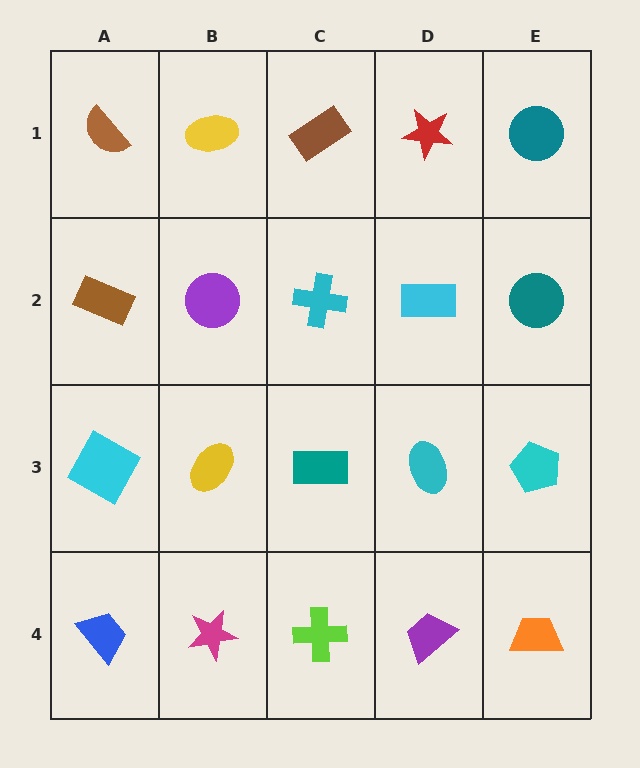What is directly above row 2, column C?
A brown rectangle.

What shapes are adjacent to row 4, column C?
A teal rectangle (row 3, column C), a magenta star (row 4, column B), a purple trapezoid (row 4, column D).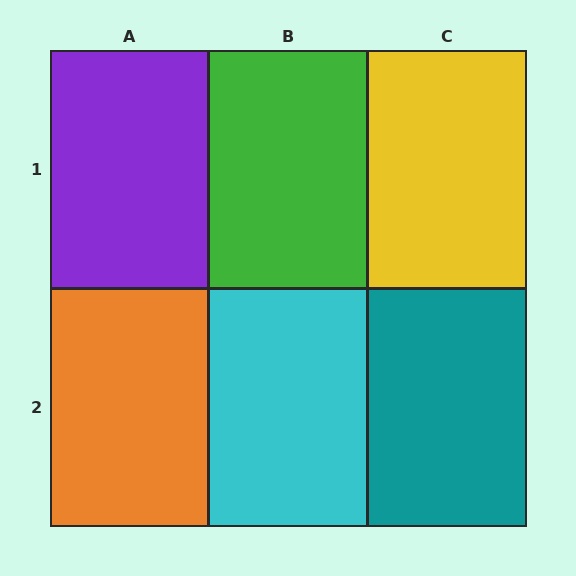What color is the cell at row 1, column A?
Purple.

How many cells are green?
1 cell is green.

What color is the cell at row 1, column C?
Yellow.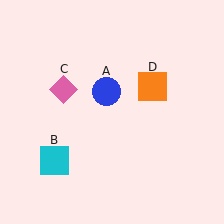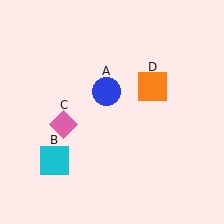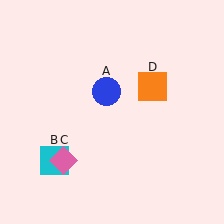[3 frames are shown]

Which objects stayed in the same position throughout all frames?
Blue circle (object A) and cyan square (object B) and orange square (object D) remained stationary.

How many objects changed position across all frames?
1 object changed position: pink diamond (object C).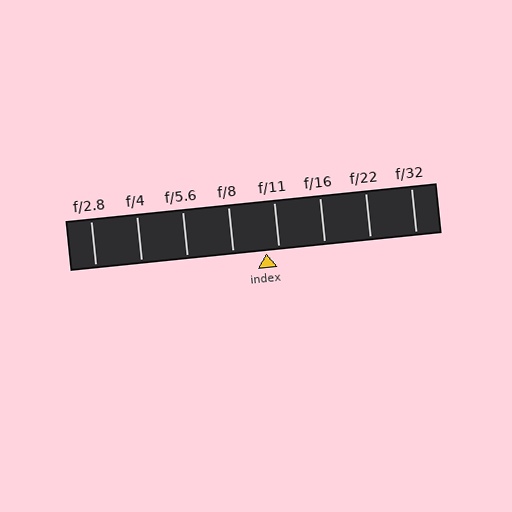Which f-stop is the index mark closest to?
The index mark is closest to f/11.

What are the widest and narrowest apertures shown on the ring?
The widest aperture shown is f/2.8 and the narrowest is f/32.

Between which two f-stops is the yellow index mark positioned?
The index mark is between f/8 and f/11.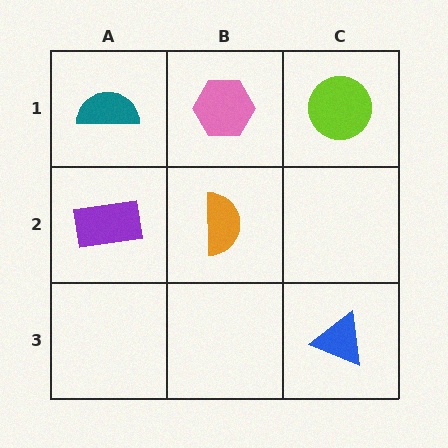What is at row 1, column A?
A teal semicircle.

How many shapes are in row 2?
2 shapes.